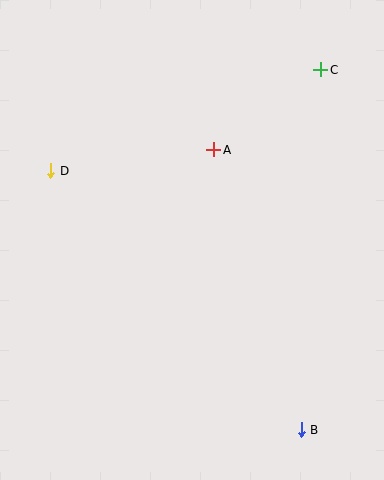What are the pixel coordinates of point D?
Point D is at (51, 171).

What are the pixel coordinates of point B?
Point B is at (301, 430).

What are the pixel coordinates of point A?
Point A is at (214, 150).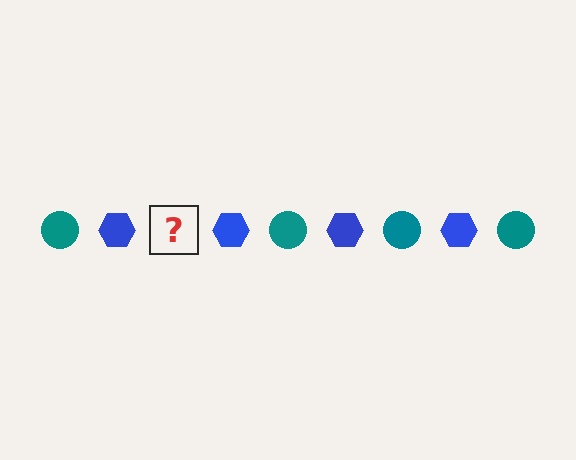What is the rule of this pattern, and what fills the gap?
The rule is that the pattern alternates between teal circle and blue hexagon. The gap should be filled with a teal circle.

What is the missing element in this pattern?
The missing element is a teal circle.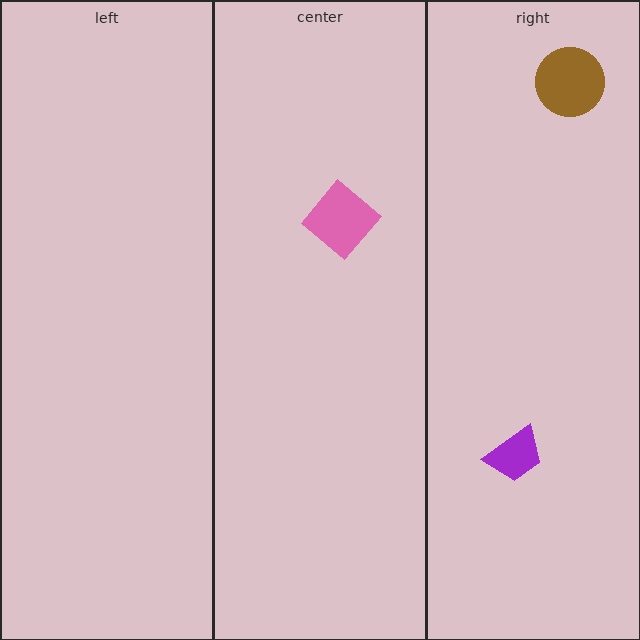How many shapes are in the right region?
2.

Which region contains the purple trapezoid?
The right region.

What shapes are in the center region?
The pink diamond.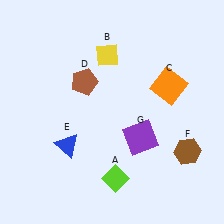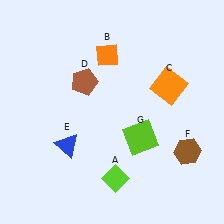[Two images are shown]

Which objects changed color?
B changed from yellow to orange. G changed from purple to lime.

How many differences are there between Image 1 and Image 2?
There are 2 differences between the two images.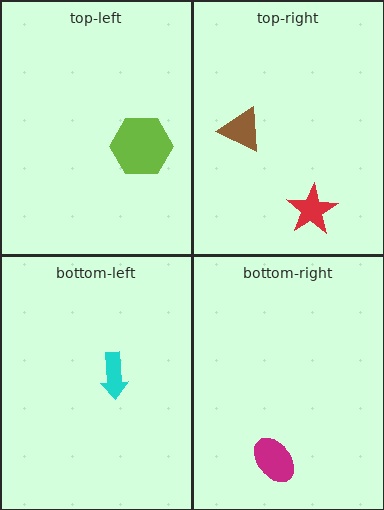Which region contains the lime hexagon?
The top-left region.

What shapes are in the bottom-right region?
The magenta ellipse.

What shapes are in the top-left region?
The lime hexagon.